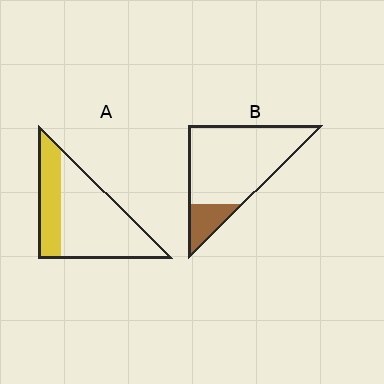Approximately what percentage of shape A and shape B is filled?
A is approximately 30% and B is approximately 15%.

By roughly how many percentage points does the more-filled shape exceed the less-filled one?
By roughly 15 percentage points (A over B).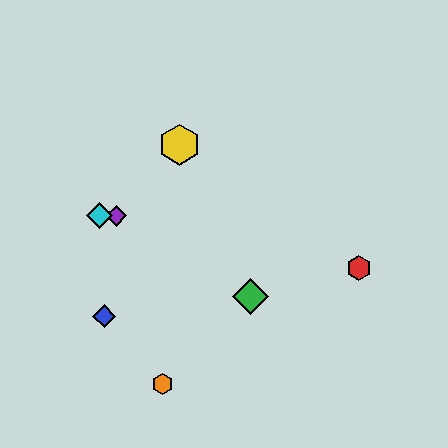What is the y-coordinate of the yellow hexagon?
The yellow hexagon is at y≈145.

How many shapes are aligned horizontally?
2 shapes (the purple diamond, the cyan diamond) are aligned horizontally.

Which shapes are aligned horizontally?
The purple diamond, the cyan diamond are aligned horizontally.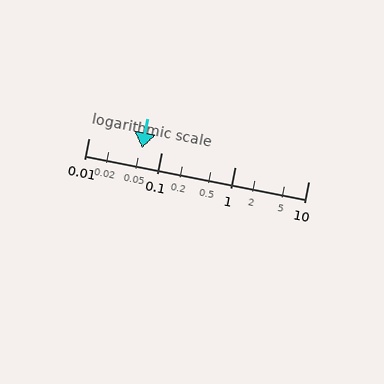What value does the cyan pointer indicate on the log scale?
The pointer indicates approximately 0.053.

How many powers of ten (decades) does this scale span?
The scale spans 3 decades, from 0.01 to 10.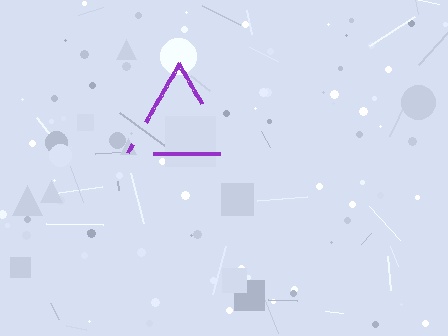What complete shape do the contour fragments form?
The contour fragments form a triangle.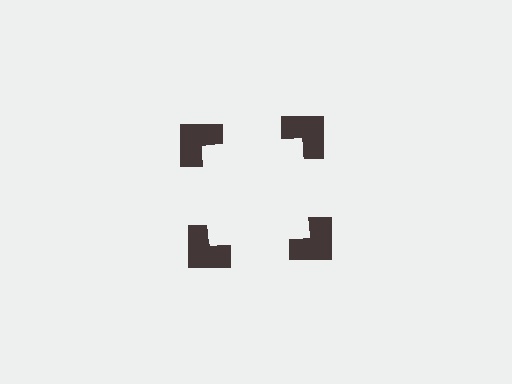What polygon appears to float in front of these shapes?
An illusory square — its edges are inferred from the aligned wedge cuts in the notched squares, not physically drawn.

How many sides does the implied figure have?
4 sides.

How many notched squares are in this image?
There are 4 — one at each vertex of the illusory square.